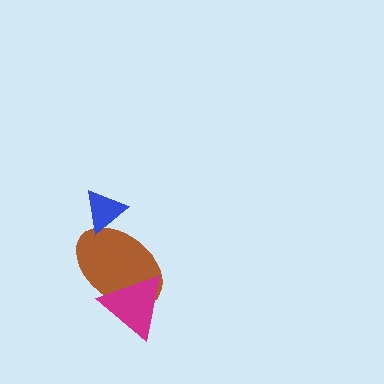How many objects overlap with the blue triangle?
1 object overlaps with the blue triangle.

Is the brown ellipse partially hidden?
Yes, it is partially covered by another shape.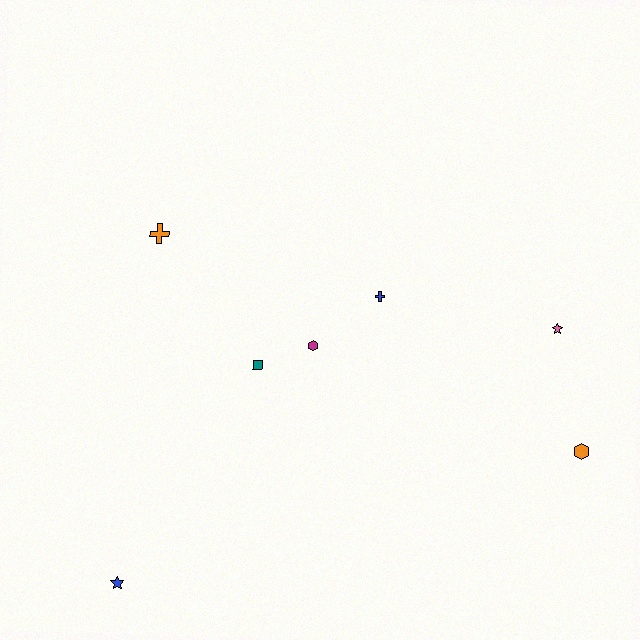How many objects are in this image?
There are 7 objects.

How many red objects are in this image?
There are no red objects.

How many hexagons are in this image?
There are 2 hexagons.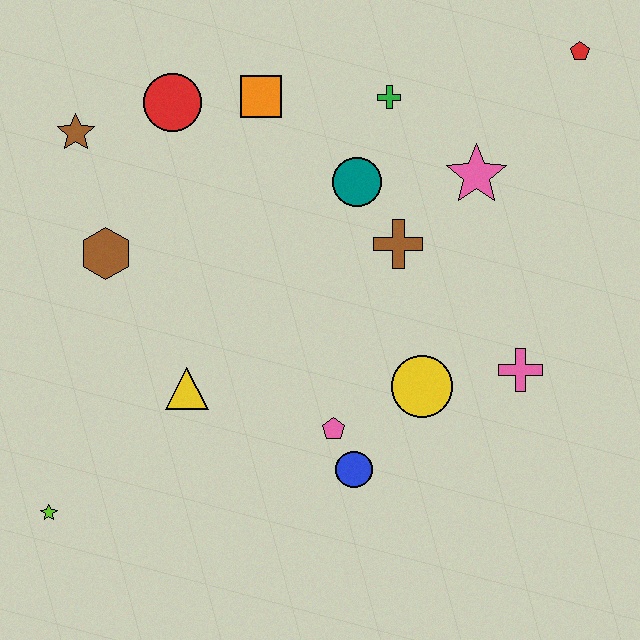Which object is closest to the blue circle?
The pink pentagon is closest to the blue circle.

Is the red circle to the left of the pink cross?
Yes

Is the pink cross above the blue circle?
Yes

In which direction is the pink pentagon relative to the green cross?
The pink pentagon is below the green cross.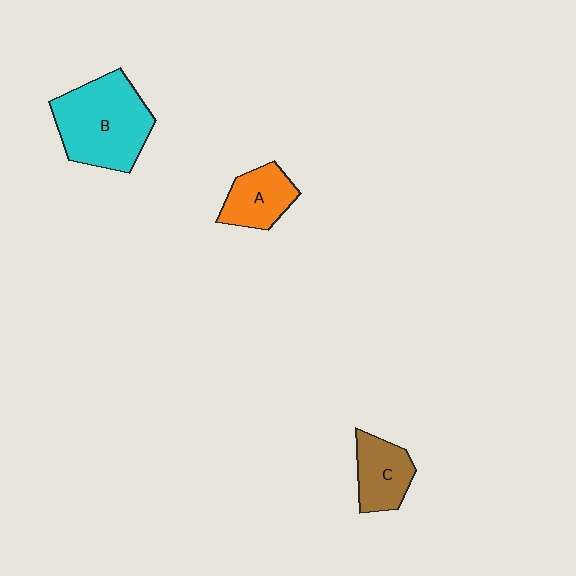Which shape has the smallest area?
Shape A (orange).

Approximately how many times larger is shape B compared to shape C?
Approximately 2.0 times.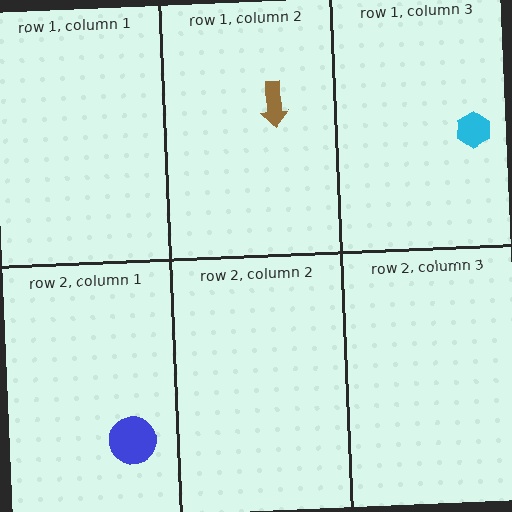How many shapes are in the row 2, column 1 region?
1.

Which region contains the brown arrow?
The row 1, column 2 region.